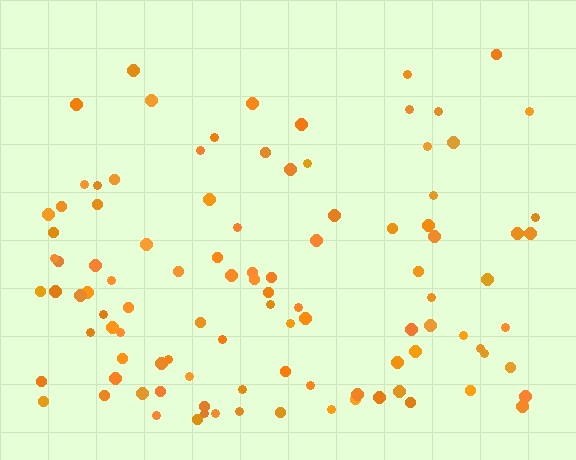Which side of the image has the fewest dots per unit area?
The top.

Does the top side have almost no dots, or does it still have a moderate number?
Still a moderate number, just noticeably fewer than the bottom.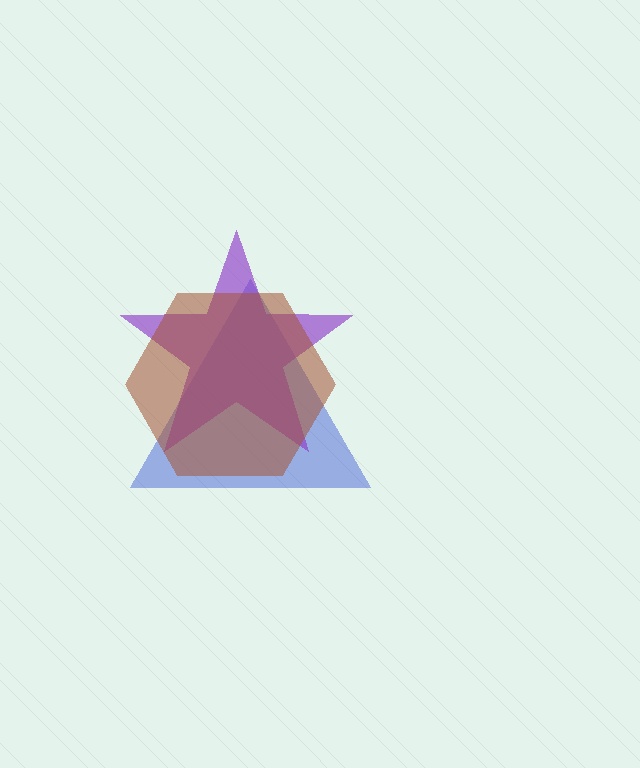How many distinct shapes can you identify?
There are 3 distinct shapes: a blue triangle, a purple star, a brown hexagon.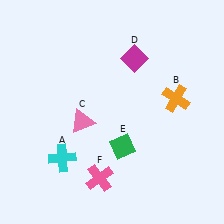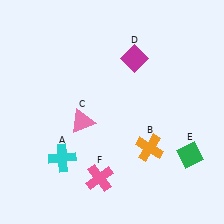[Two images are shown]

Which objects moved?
The objects that moved are: the orange cross (B), the green diamond (E).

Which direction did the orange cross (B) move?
The orange cross (B) moved down.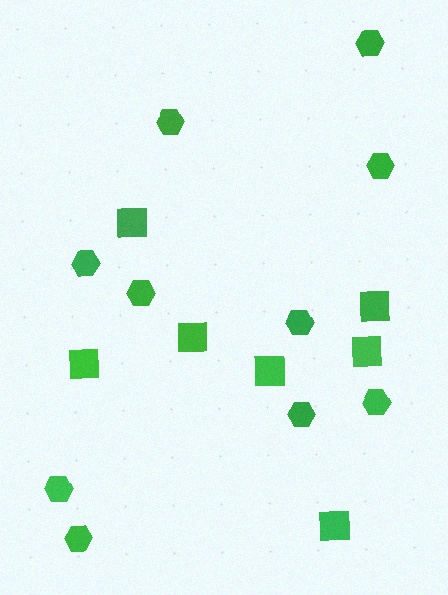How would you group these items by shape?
There are 2 groups: one group of squares (7) and one group of hexagons (10).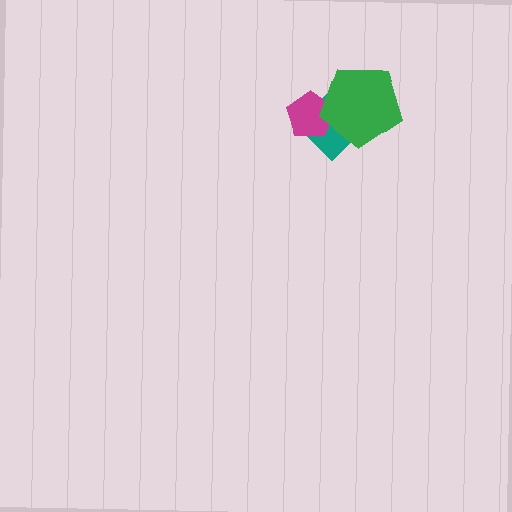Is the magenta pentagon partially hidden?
Yes, it is partially covered by another shape.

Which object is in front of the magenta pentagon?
The green pentagon is in front of the magenta pentagon.